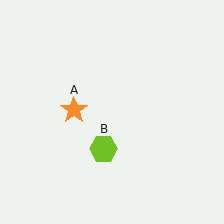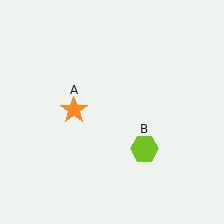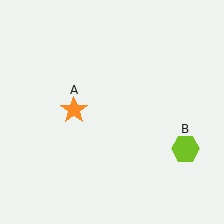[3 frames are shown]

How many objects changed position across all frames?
1 object changed position: lime hexagon (object B).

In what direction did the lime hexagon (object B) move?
The lime hexagon (object B) moved right.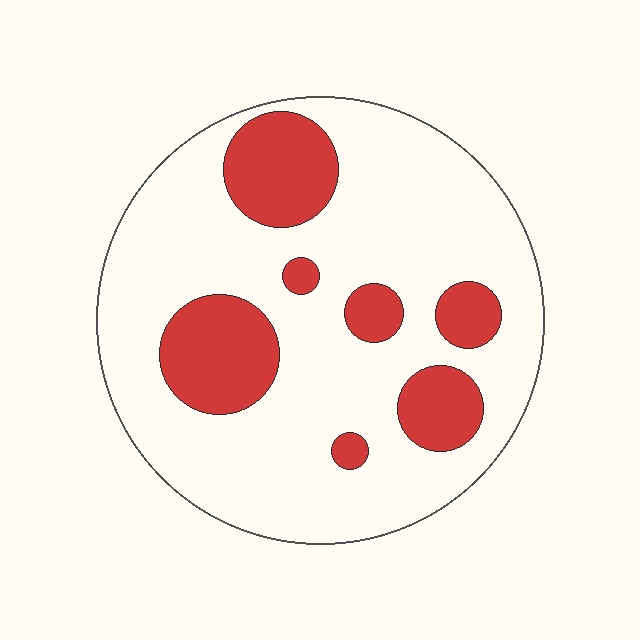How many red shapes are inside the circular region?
7.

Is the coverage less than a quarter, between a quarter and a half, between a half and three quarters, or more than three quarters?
Less than a quarter.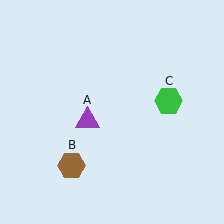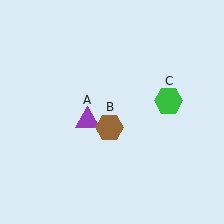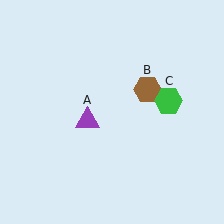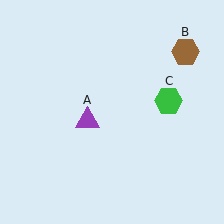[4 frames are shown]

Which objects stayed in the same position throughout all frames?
Purple triangle (object A) and green hexagon (object C) remained stationary.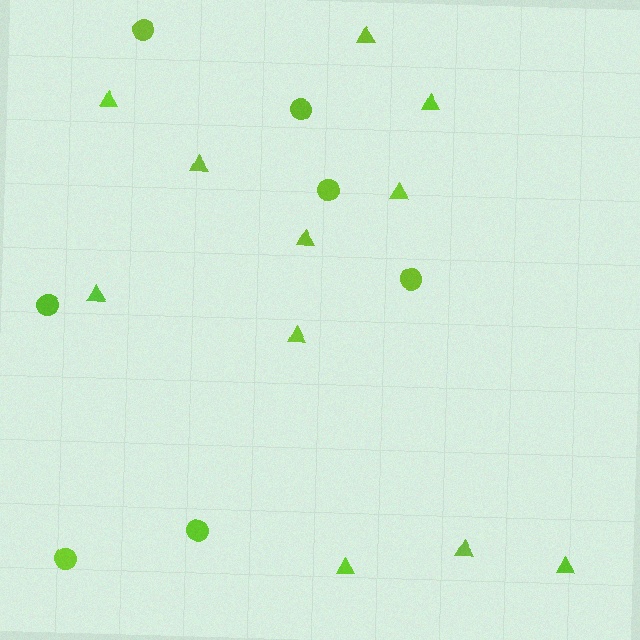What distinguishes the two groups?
There are 2 groups: one group of triangles (11) and one group of circles (7).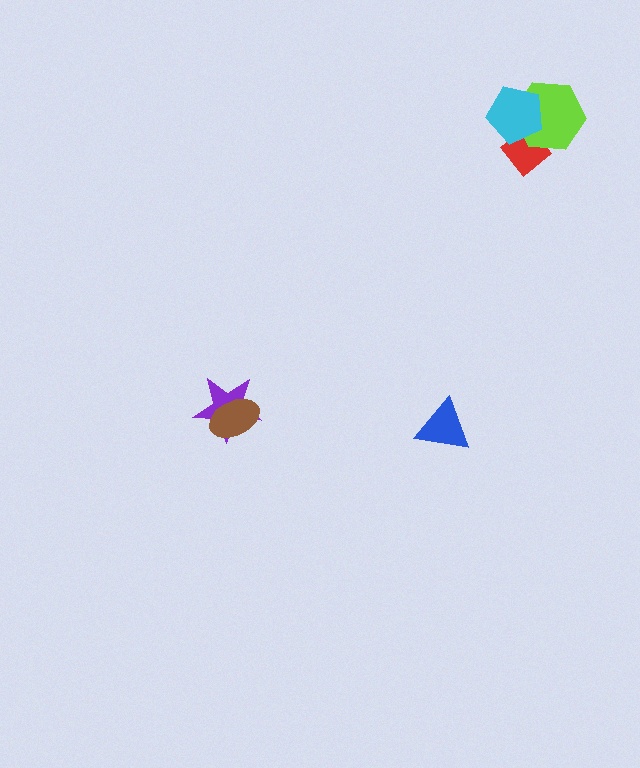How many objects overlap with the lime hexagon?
2 objects overlap with the lime hexagon.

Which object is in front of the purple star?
The brown ellipse is in front of the purple star.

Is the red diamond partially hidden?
Yes, it is partially covered by another shape.